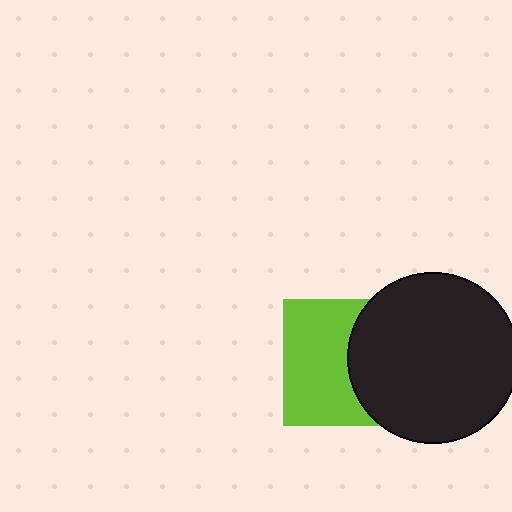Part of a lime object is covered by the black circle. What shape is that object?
It is a square.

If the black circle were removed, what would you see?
You would see the complete lime square.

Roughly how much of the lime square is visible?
About half of it is visible (roughly 57%).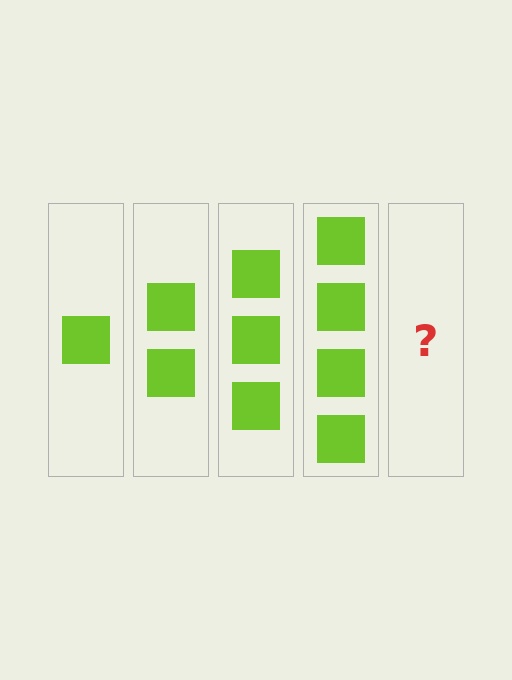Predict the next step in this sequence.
The next step is 5 squares.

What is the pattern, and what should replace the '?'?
The pattern is that each step adds one more square. The '?' should be 5 squares.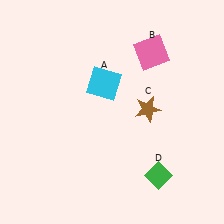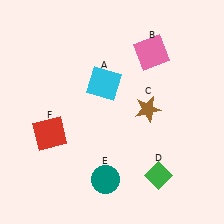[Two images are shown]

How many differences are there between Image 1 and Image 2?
There are 2 differences between the two images.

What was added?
A teal circle (E), a red square (F) were added in Image 2.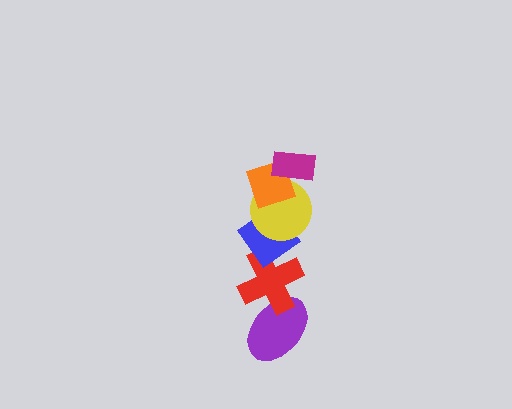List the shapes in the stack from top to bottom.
From top to bottom: the magenta rectangle, the orange diamond, the yellow circle, the blue diamond, the red cross, the purple ellipse.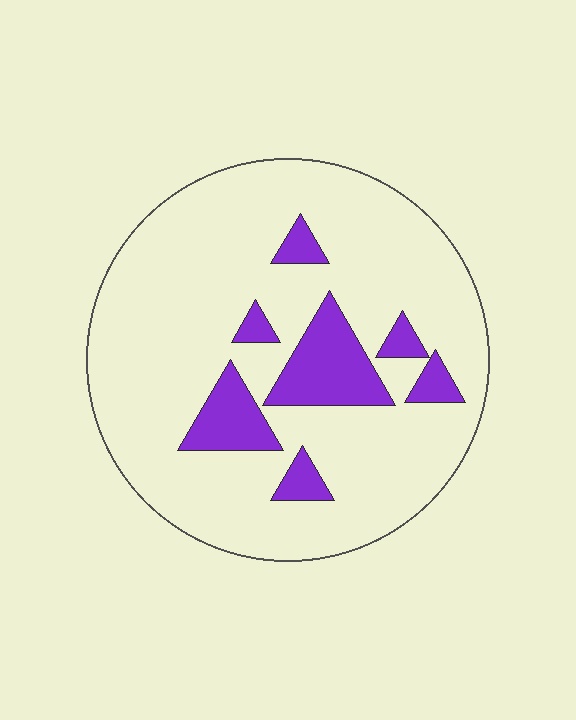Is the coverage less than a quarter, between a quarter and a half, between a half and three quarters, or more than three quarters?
Less than a quarter.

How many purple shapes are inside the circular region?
7.